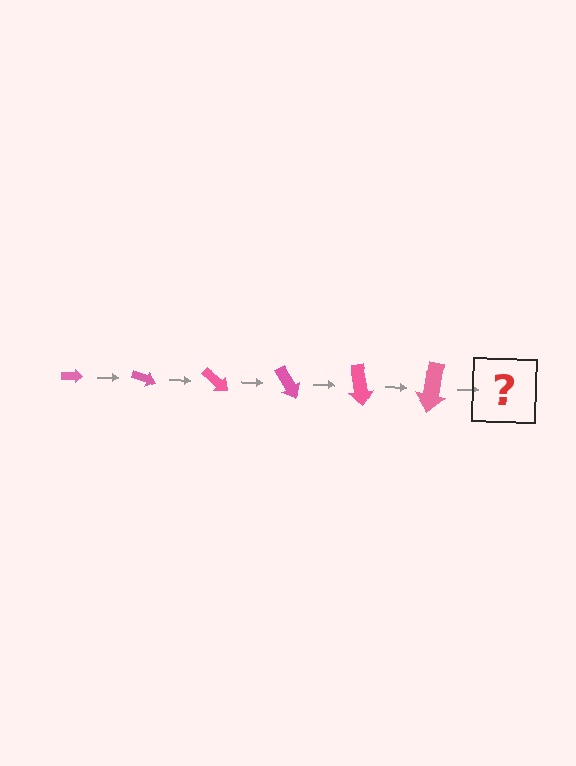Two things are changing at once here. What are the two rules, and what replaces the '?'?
The two rules are that the arrow grows larger each step and it rotates 20 degrees each step. The '?' should be an arrow, larger than the previous one and rotated 120 degrees from the start.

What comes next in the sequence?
The next element should be an arrow, larger than the previous one and rotated 120 degrees from the start.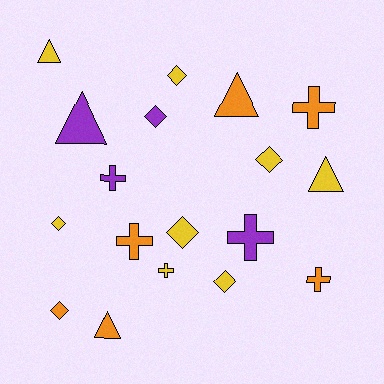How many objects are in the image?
There are 18 objects.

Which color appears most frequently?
Yellow, with 8 objects.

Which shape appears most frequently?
Diamond, with 7 objects.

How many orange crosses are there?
There are 3 orange crosses.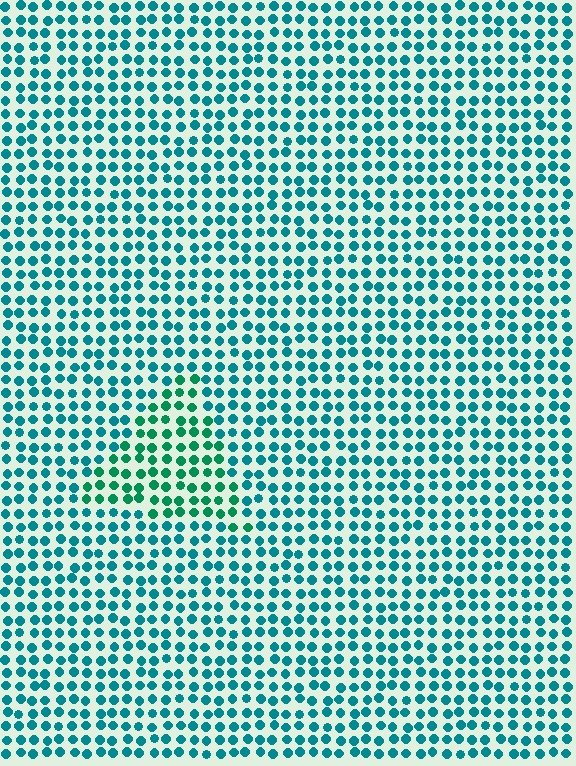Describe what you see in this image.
The image is filled with small teal elements in a uniform arrangement. A triangle-shaped region is visible where the elements are tinted to a slightly different hue, forming a subtle color boundary.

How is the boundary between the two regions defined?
The boundary is defined purely by a slight shift in hue (about 28 degrees). Spacing, size, and orientation are identical on both sides.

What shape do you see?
I see a triangle.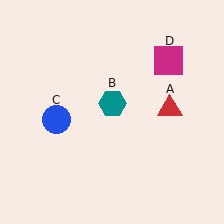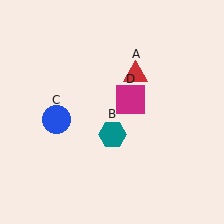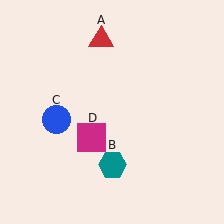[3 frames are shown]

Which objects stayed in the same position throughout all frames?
Blue circle (object C) remained stationary.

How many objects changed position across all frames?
3 objects changed position: red triangle (object A), teal hexagon (object B), magenta square (object D).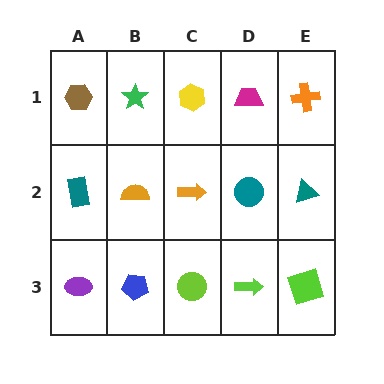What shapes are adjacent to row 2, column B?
A green star (row 1, column B), a blue pentagon (row 3, column B), a teal rectangle (row 2, column A), an orange arrow (row 2, column C).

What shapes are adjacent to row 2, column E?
An orange cross (row 1, column E), a lime square (row 3, column E), a teal circle (row 2, column D).